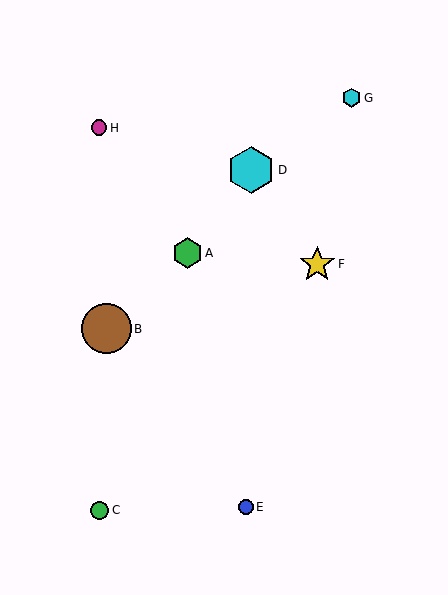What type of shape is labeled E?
Shape E is a blue circle.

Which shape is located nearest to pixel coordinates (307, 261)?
The yellow star (labeled F) at (317, 264) is nearest to that location.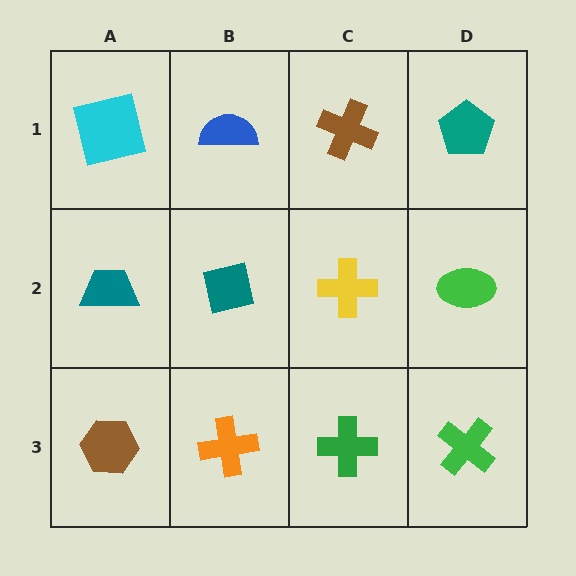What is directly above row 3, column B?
A teal square.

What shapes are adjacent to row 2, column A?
A cyan square (row 1, column A), a brown hexagon (row 3, column A), a teal square (row 2, column B).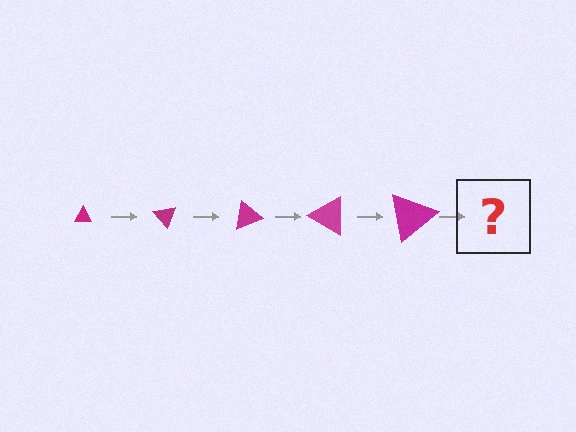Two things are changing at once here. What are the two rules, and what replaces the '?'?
The two rules are that the triangle grows larger each step and it rotates 50 degrees each step. The '?' should be a triangle, larger than the previous one and rotated 250 degrees from the start.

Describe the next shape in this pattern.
It should be a triangle, larger than the previous one and rotated 250 degrees from the start.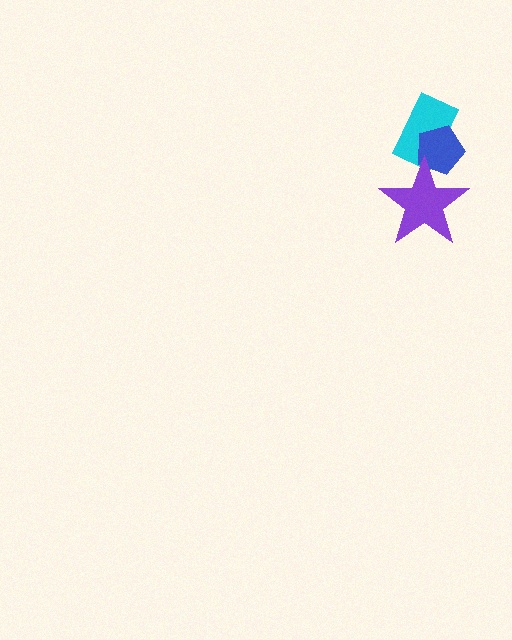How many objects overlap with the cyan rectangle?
2 objects overlap with the cyan rectangle.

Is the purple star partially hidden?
No, no other shape covers it.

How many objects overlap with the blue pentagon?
2 objects overlap with the blue pentagon.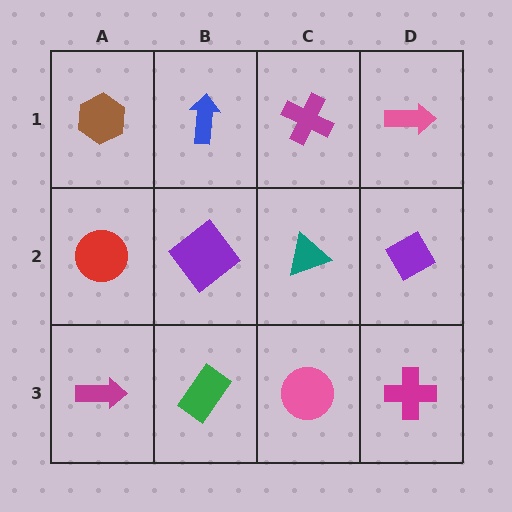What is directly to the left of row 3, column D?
A pink circle.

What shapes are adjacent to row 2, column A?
A brown hexagon (row 1, column A), a magenta arrow (row 3, column A), a purple diamond (row 2, column B).